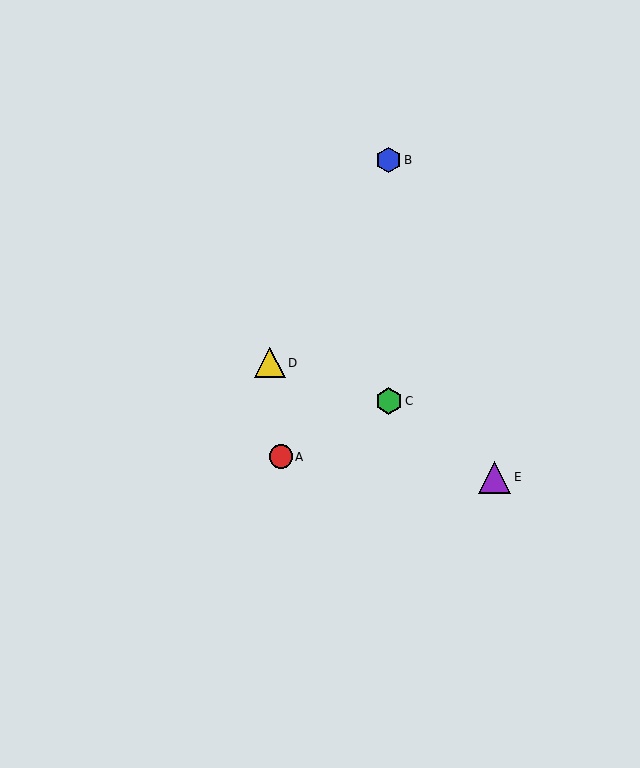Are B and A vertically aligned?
No, B is at x≈389 and A is at x≈281.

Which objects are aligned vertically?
Objects B, C are aligned vertically.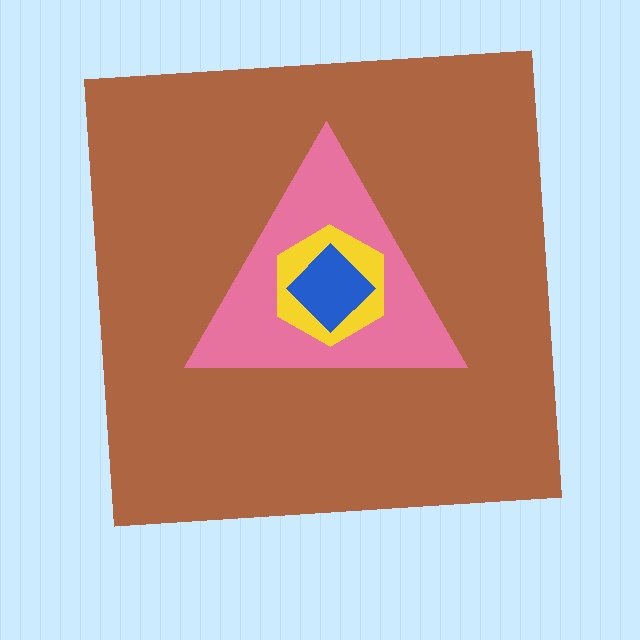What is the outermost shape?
The brown square.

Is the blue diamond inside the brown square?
Yes.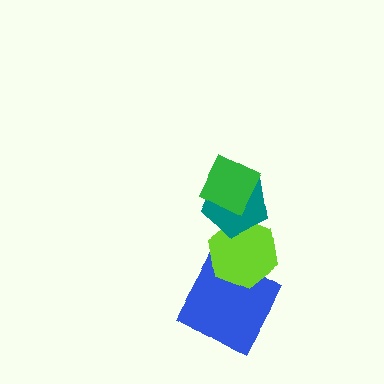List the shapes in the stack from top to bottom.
From top to bottom: the green diamond, the teal pentagon, the lime hexagon, the blue square.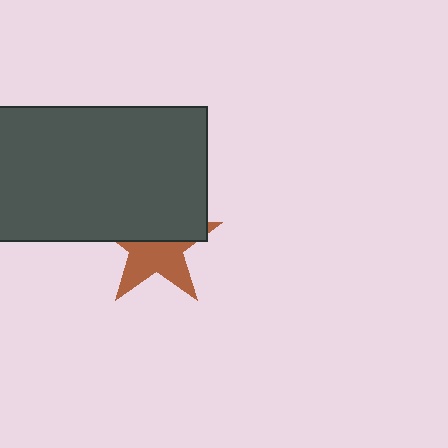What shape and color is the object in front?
The object in front is a dark gray rectangle.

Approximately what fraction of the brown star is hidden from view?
Roughly 49% of the brown star is hidden behind the dark gray rectangle.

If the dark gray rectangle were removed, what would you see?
You would see the complete brown star.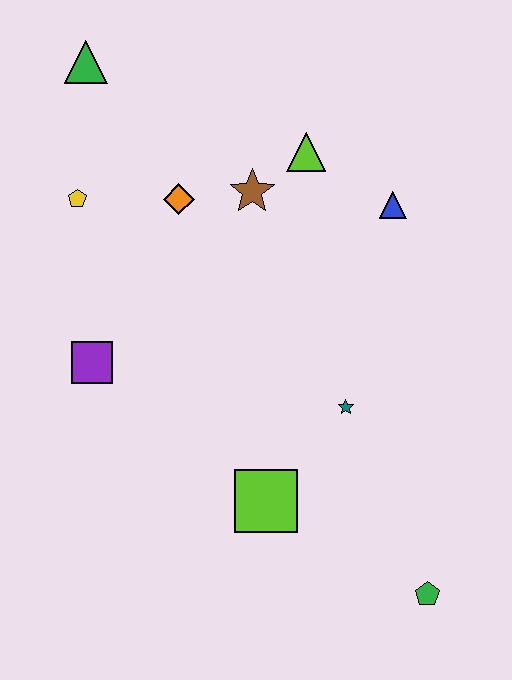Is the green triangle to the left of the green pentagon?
Yes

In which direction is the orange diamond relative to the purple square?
The orange diamond is above the purple square.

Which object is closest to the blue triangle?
The lime triangle is closest to the blue triangle.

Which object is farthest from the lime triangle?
The green pentagon is farthest from the lime triangle.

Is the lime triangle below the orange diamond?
No